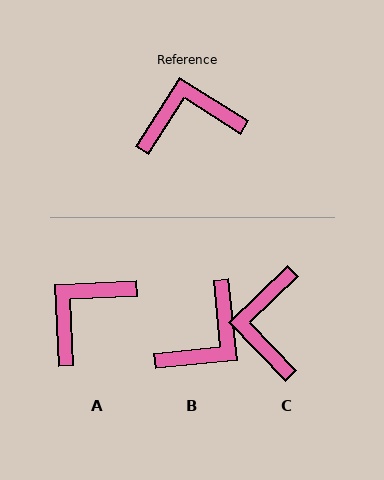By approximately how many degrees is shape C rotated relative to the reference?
Approximately 76 degrees counter-clockwise.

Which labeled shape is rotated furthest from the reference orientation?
B, about 142 degrees away.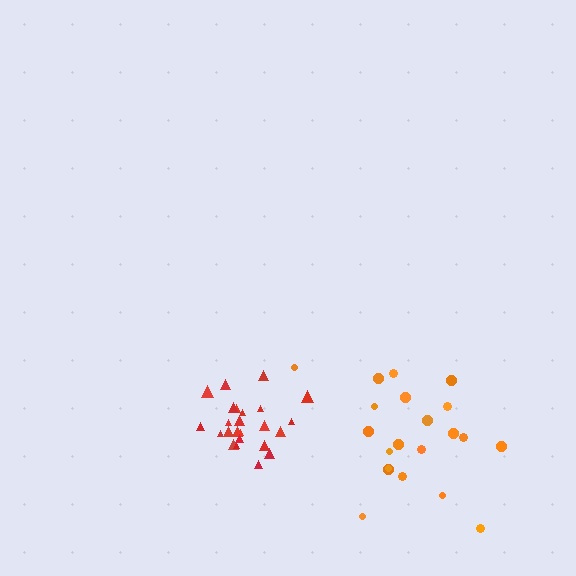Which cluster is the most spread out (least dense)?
Orange.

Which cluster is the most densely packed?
Red.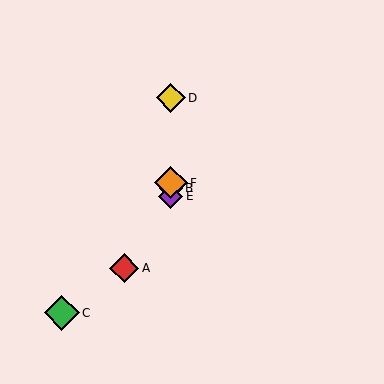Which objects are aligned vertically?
Objects B, D, E, F are aligned vertically.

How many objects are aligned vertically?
4 objects (B, D, E, F) are aligned vertically.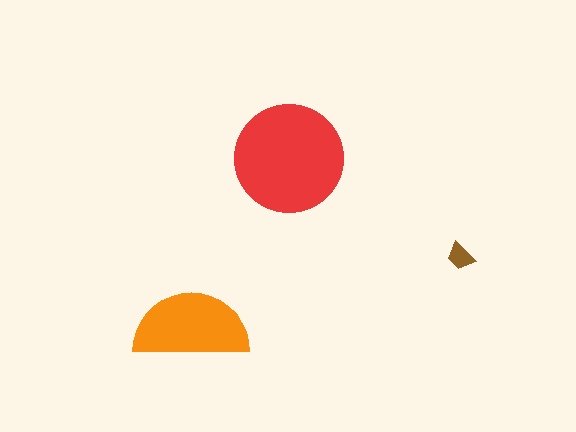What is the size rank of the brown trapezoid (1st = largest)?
3rd.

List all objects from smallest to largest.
The brown trapezoid, the orange semicircle, the red circle.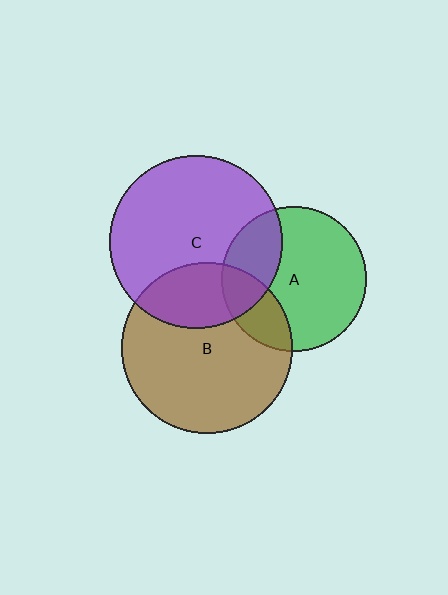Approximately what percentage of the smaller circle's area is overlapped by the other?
Approximately 25%.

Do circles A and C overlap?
Yes.